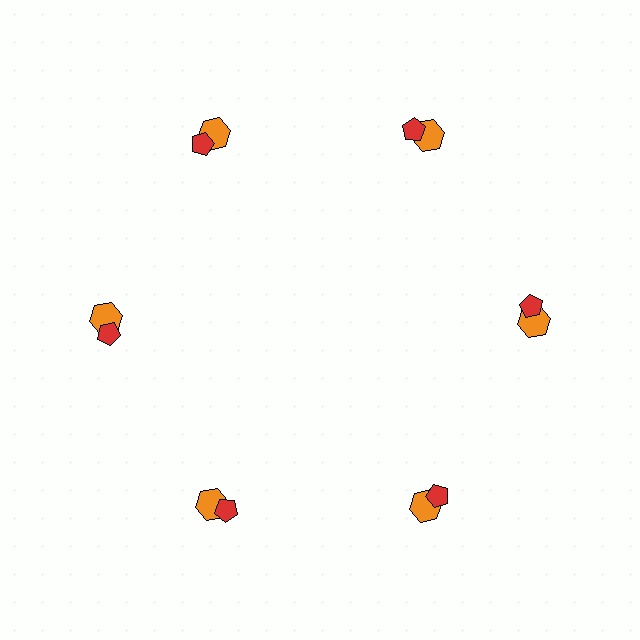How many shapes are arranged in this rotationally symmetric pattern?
There are 12 shapes, arranged in 6 groups of 2.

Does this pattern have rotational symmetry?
Yes, this pattern has 6-fold rotational symmetry. It looks the same after rotating 60 degrees around the center.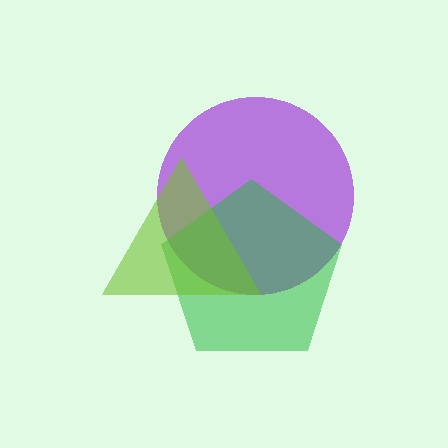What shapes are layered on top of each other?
The layered shapes are: a purple circle, a green pentagon, a lime triangle.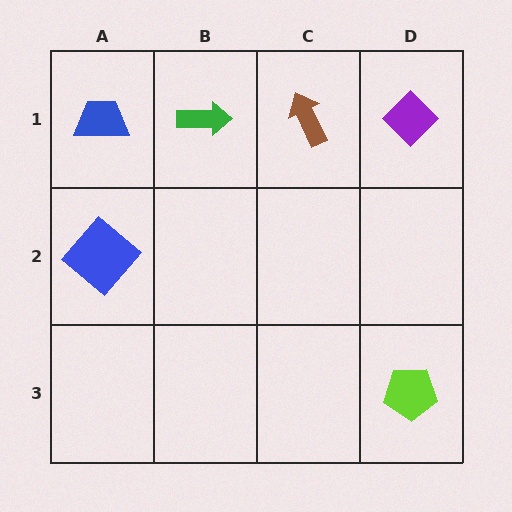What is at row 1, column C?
A brown arrow.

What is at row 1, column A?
A blue trapezoid.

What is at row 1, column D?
A purple diamond.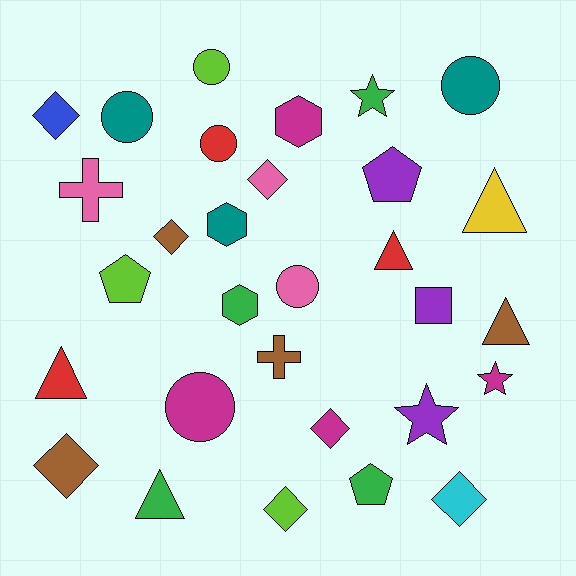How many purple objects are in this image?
There are 3 purple objects.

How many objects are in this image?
There are 30 objects.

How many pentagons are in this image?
There are 3 pentagons.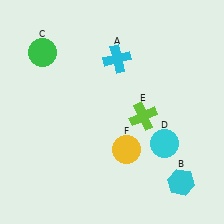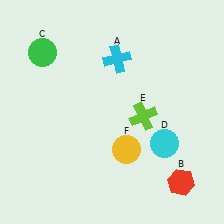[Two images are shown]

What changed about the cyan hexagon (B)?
In Image 1, B is cyan. In Image 2, it changed to red.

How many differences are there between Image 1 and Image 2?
There is 1 difference between the two images.